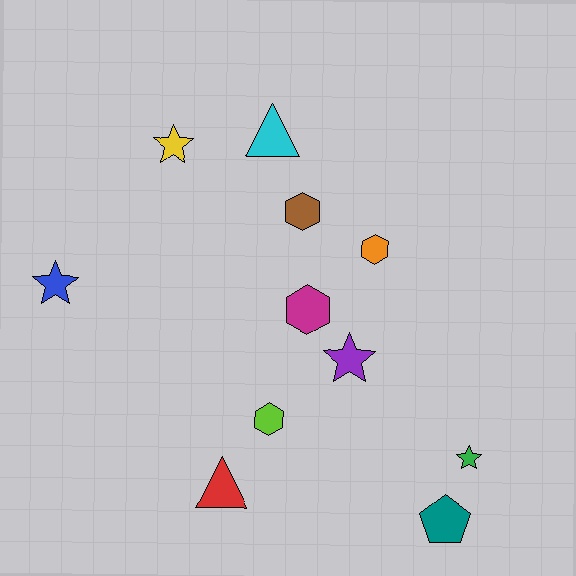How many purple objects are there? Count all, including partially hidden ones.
There is 1 purple object.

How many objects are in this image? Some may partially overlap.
There are 11 objects.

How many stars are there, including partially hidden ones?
There are 4 stars.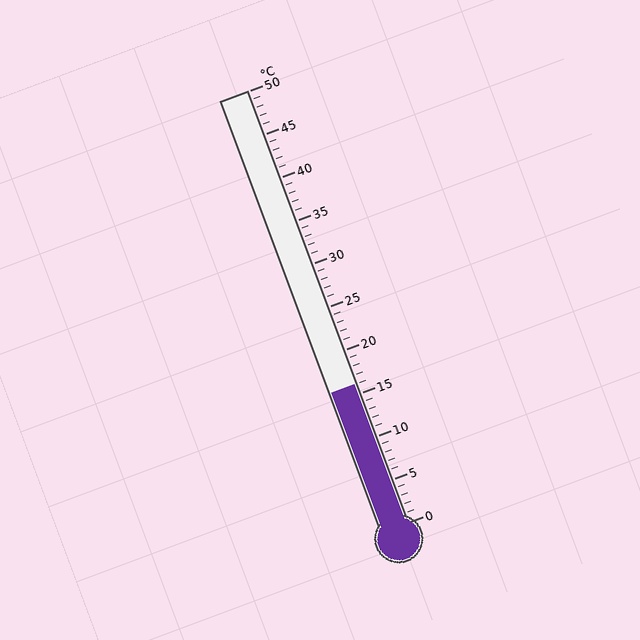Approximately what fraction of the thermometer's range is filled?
The thermometer is filled to approximately 30% of its range.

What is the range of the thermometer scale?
The thermometer scale ranges from 0°C to 50°C.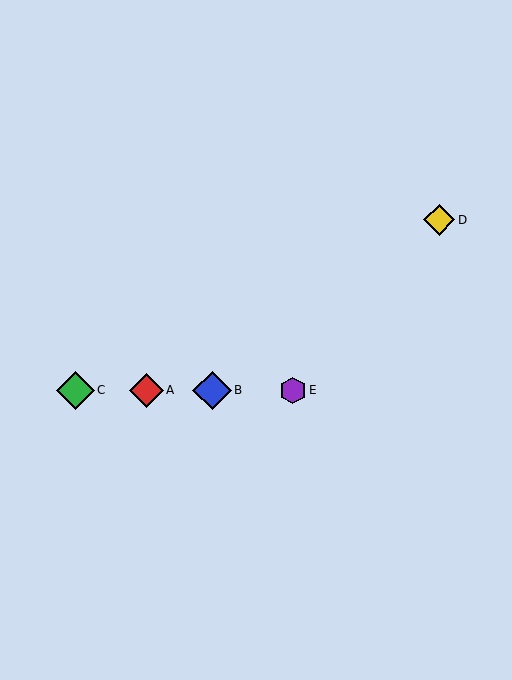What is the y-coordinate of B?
Object B is at y≈390.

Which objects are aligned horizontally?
Objects A, B, C, E are aligned horizontally.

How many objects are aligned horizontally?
4 objects (A, B, C, E) are aligned horizontally.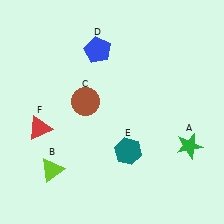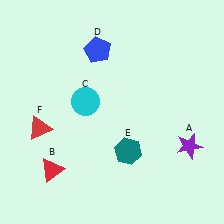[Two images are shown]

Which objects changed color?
A changed from green to purple. B changed from lime to red. C changed from brown to cyan.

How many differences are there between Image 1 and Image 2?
There are 3 differences between the two images.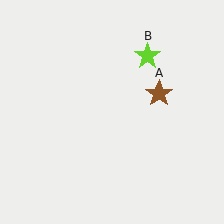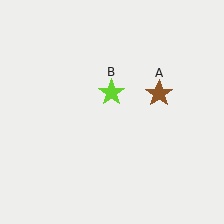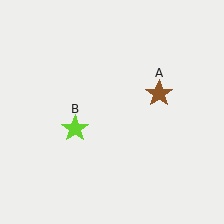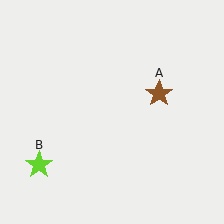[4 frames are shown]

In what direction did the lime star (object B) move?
The lime star (object B) moved down and to the left.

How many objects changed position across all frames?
1 object changed position: lime star (object B).